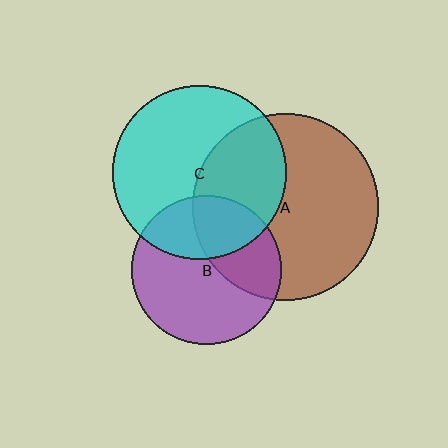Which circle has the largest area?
Circle A (brown).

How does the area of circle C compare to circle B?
Approximately 1.3 times.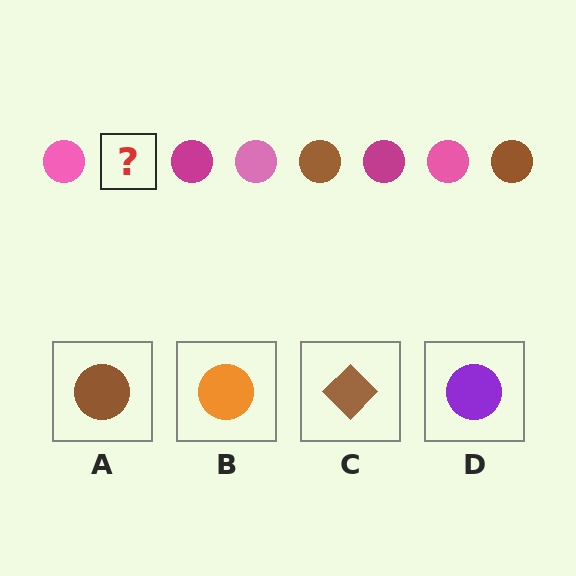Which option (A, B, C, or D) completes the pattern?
A.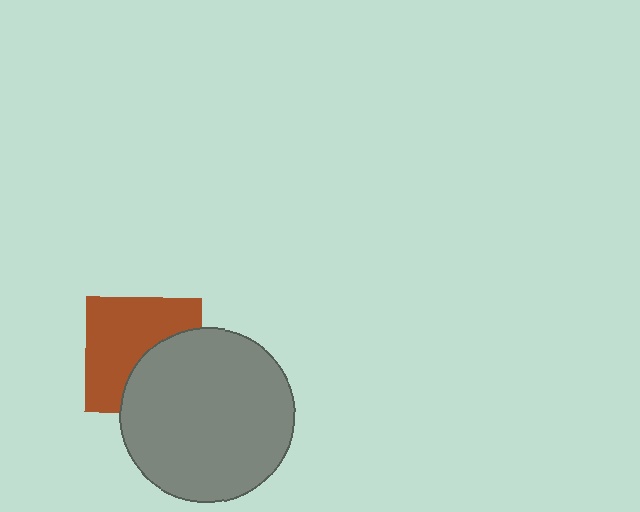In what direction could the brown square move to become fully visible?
The brown square could move toward the upper-left. That would shift it out from behind the gray circle entirely.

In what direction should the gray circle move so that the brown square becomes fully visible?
The gray circle should move toward the lower-right. That is the shortest direction to clear the overlap and leave the brown square fully visible.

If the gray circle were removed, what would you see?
You would see the complete brown square.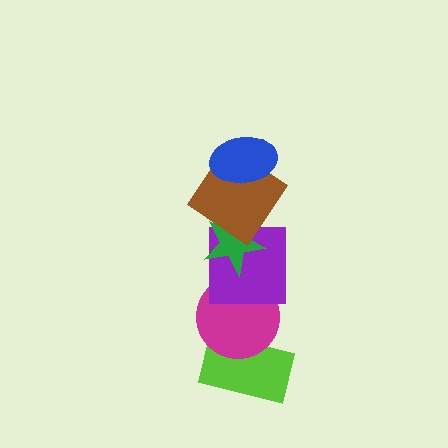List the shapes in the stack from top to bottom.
From top to bottom: the blue ellipse, the brown diamond, the green star, the purple square, the magenta circle, the lime rectangle.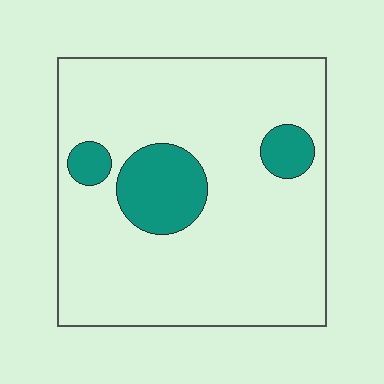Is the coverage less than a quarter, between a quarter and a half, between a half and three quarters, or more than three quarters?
Less than a quarter.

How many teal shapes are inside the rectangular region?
3.